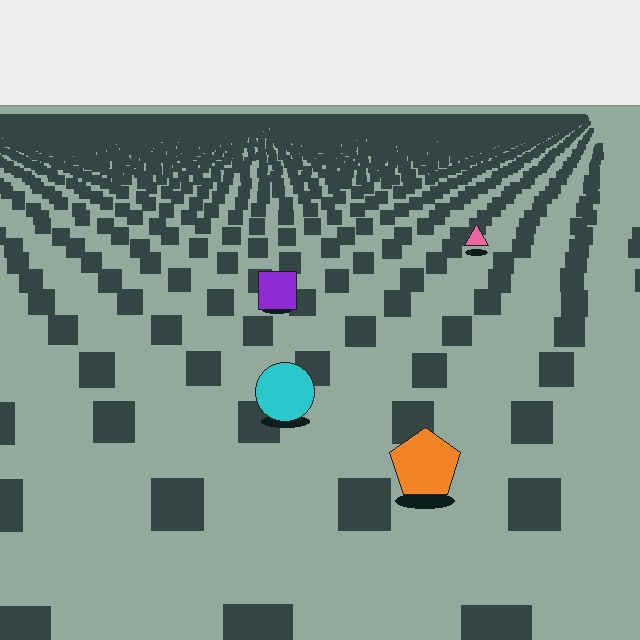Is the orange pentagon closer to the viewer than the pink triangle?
Yes. The orange pentagon is closer — you can tell from the texture gradient: the ground texture is coarser near it.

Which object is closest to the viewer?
The orange pentagon is closest. The texture marks near it are larger and more spread out.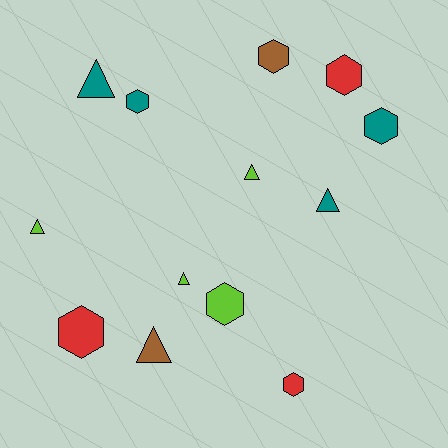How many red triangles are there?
There are no red triangles.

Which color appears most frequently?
Teal, with 4 objects.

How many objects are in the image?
There are 13 objects.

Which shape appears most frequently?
Hexagon, with 7 objects.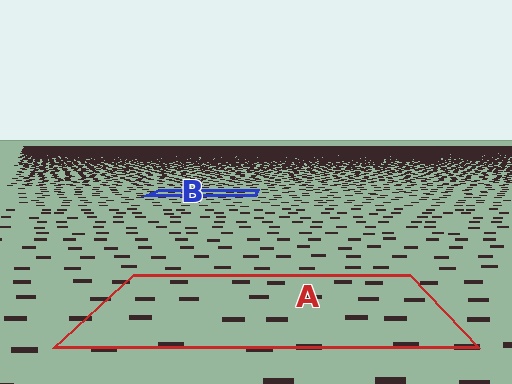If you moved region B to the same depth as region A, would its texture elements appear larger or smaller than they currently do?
They would appear larger. At a closer depth, the same texture elements are projected at a bigger on-screen size.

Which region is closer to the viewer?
Region A is closer. The texture elements there are larger and more spread out.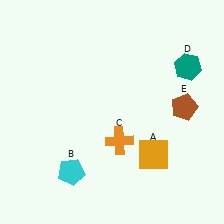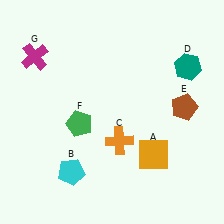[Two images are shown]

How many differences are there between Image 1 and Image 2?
There are 2 differences between the two images.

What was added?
A green pentagon (F), a magenta cross (G) were added in Image 2.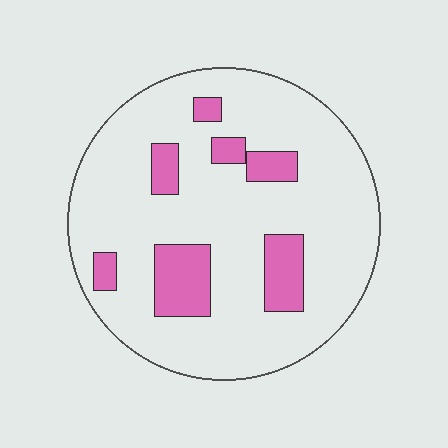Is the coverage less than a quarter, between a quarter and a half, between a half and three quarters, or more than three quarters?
Less than a quarter.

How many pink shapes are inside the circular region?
7.